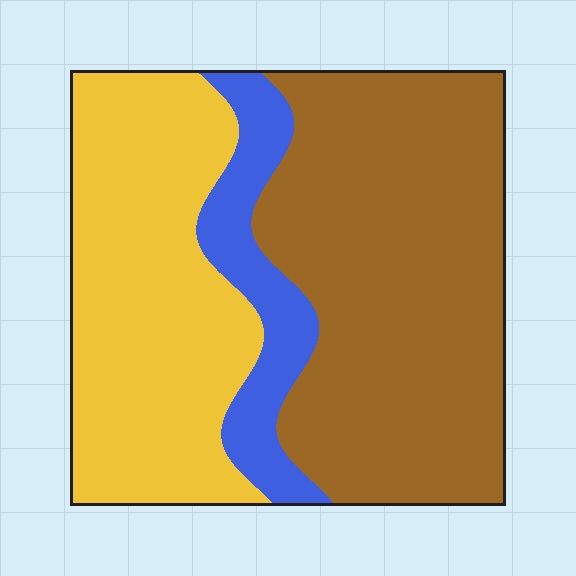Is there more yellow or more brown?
Brown.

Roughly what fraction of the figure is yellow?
Yellow covers around 35% of the figure.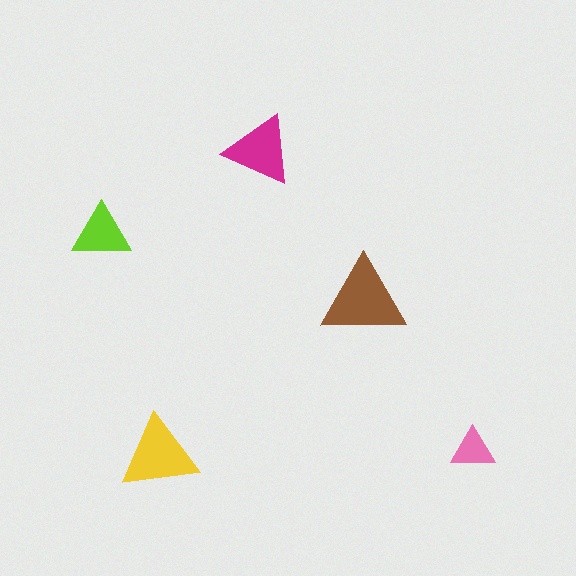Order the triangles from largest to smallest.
the brown one, the yellow one, the magenta one, the lime one, the pink one.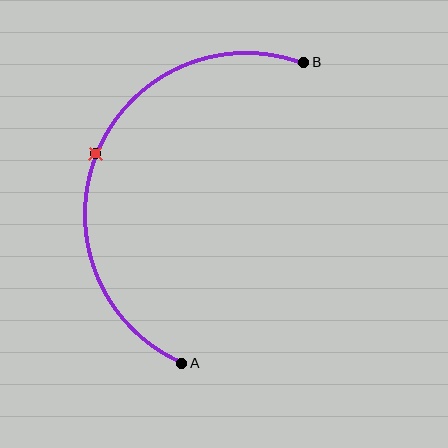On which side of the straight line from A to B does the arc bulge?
The arc bulges to the left of the straight line connecting A and B.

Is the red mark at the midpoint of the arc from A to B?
Yes. The red mark lies on the arc at equal arc-length from both A and B — it is the arc midpoint.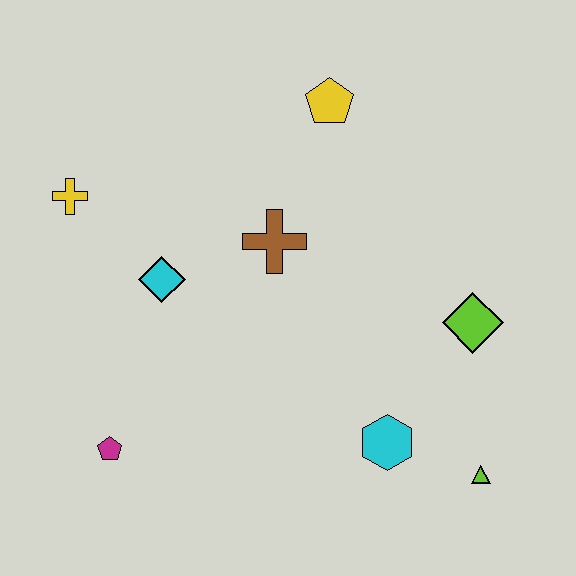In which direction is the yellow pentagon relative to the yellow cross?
The yellow pentagon is to the right of the yellow cross.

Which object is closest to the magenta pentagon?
The cyan diamond is closest to the magenta pentagon.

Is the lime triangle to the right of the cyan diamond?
Yes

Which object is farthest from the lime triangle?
The yellow cross is farthest from the lime triangle.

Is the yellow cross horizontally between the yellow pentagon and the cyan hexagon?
No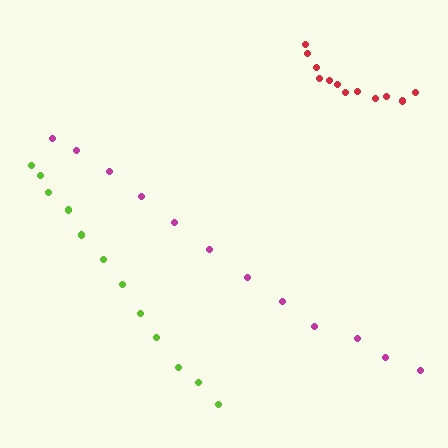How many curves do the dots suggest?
There are 3 distinct paths.